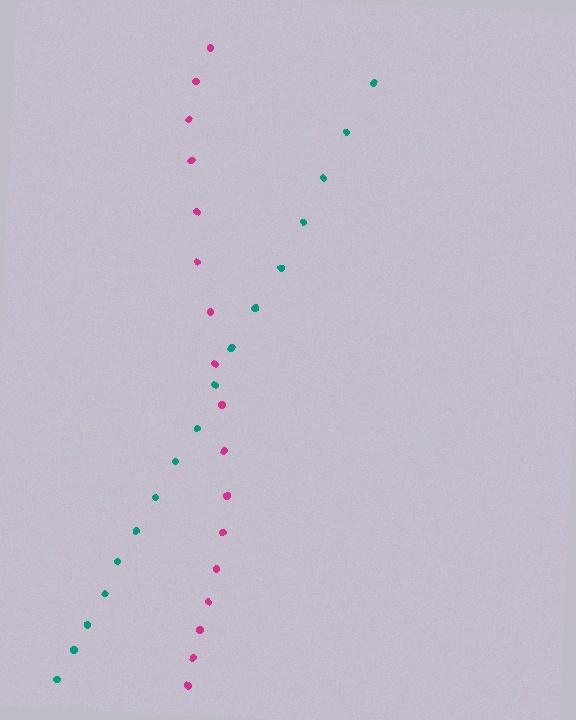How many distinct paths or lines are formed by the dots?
There are 2 distinct paths.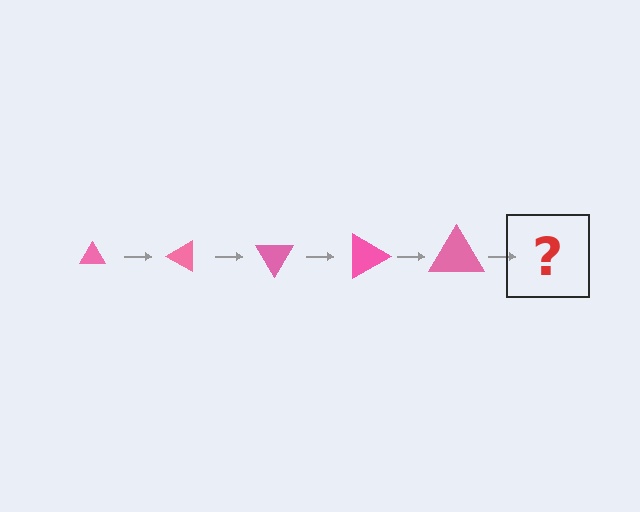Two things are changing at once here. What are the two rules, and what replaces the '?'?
The two rules are that the triangle grows larger each step and it rotates 30 degrees each step. The '?' should be a triangle, larger than the previous one and rotated 150 degrees from the start.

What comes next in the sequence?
The next element should be a triangle, larger than the previous one and rotated 150 degrees from the start.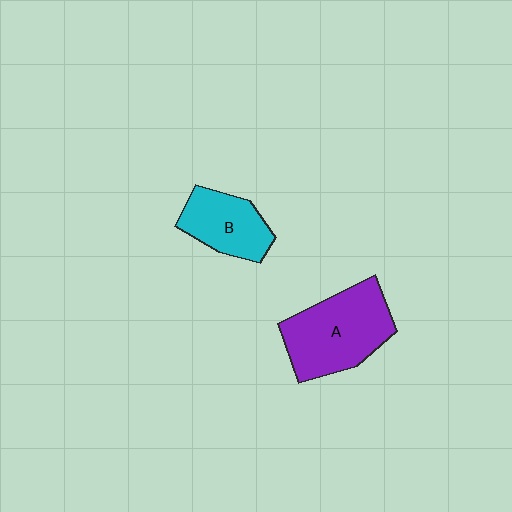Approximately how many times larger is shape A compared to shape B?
Approximately 1.6 times.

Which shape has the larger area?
Shape A (purple).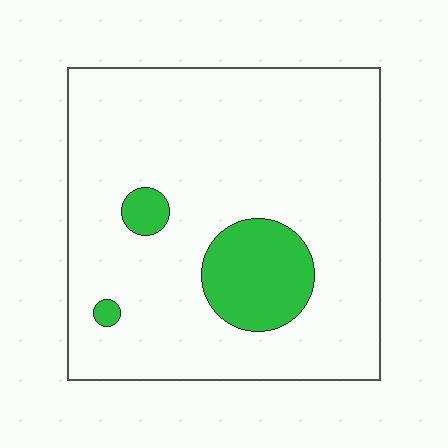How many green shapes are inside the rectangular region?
3.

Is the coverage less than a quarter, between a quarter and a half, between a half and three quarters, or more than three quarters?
Less than a quarter.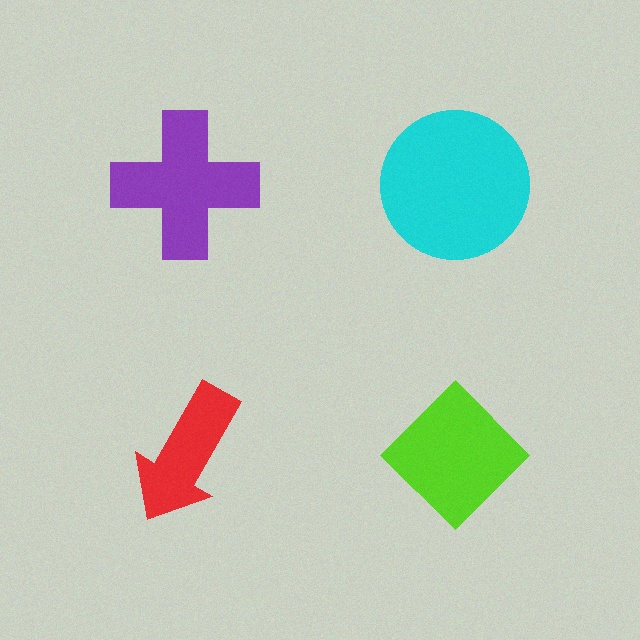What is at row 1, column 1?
A purple cross.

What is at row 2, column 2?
A lime diamond.